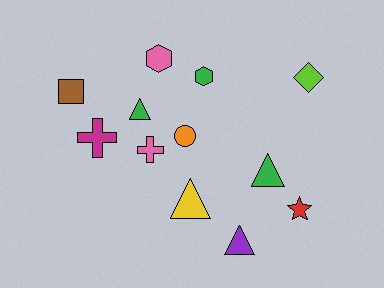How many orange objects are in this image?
There is 1 orange object.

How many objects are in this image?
There are 12 objects.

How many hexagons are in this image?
There are 2 hexagons.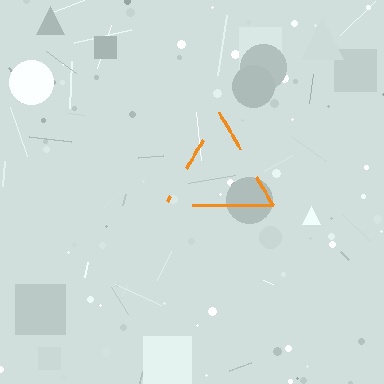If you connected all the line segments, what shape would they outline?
They would outline a triangle.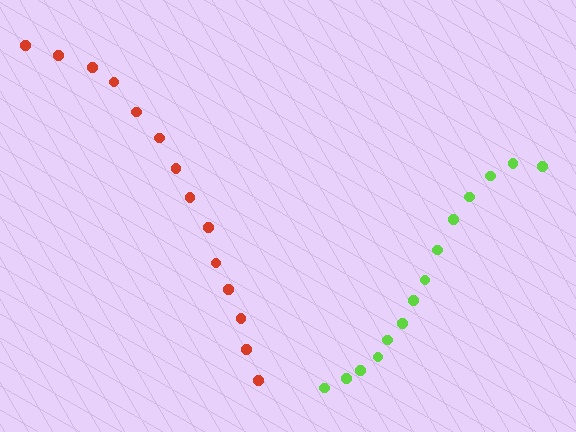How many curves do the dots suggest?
There are 2 distinct paths.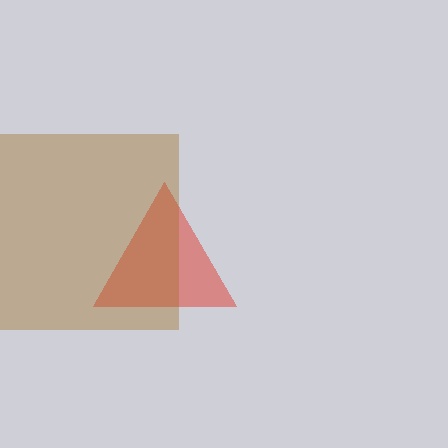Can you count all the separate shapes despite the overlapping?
Yes, there are 2 separate shapes.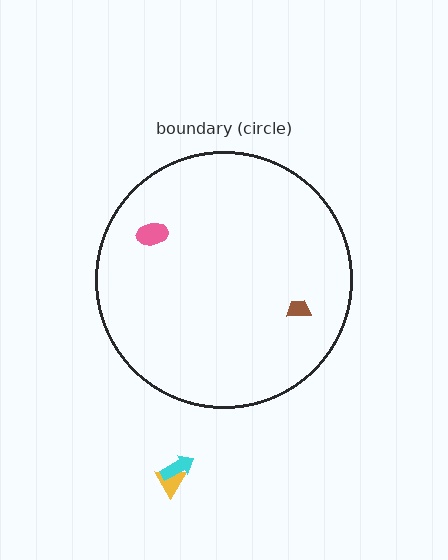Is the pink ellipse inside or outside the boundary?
Inside.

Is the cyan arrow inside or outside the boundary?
Outside.